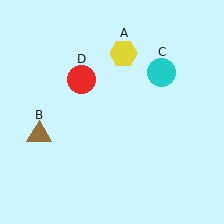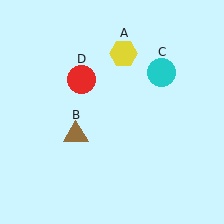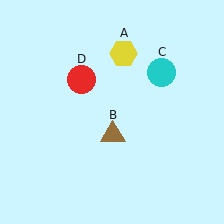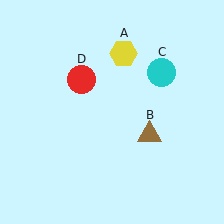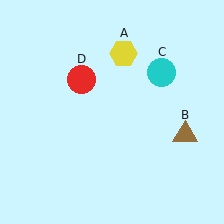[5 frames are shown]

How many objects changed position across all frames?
1 object changed position: brown triangle (object B).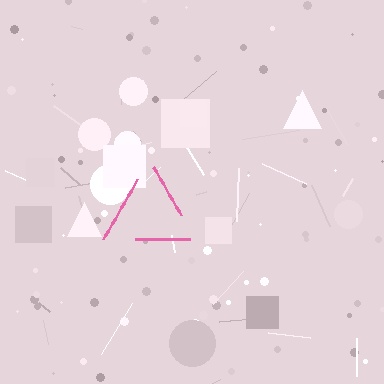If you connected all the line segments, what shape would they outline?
They would outline a triangle.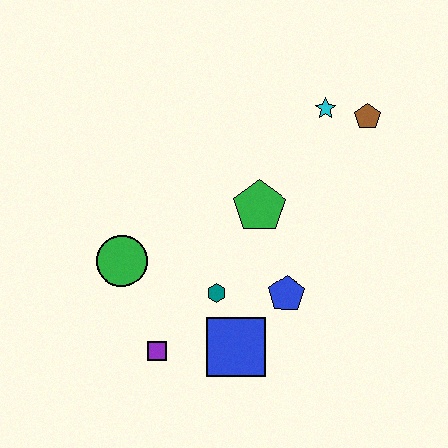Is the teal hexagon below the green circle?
Yes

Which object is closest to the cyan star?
The brown pentagon is closest to the cyan star.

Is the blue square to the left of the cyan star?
Yes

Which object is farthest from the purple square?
The brown pentagon is farthest from the purple square.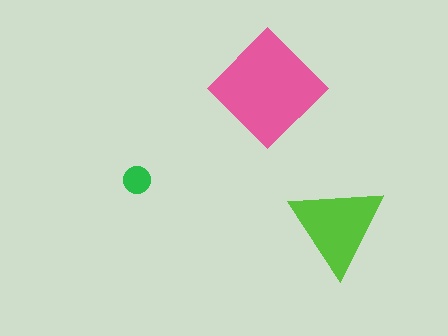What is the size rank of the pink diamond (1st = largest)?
1st.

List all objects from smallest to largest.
The green circle, the lime triangle, the pink diamond.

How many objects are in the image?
There are 3 objects in the image.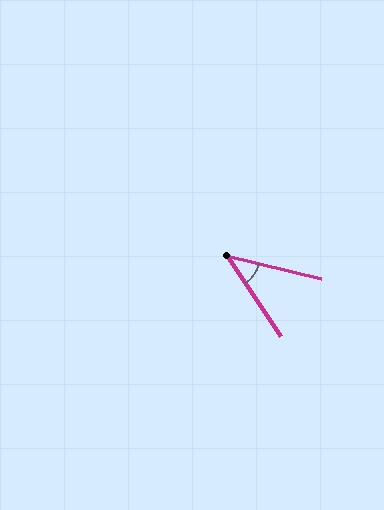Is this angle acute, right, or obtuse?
It is acute.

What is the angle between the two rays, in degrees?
Approximately 43 degrees.